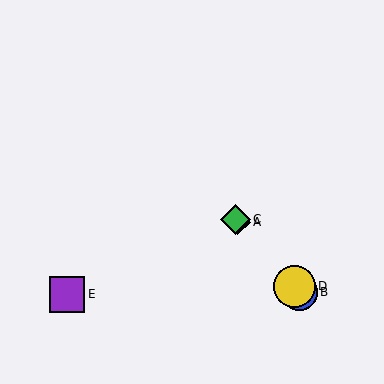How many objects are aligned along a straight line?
4 objects (A, B, C, D) are aligned along a straight line.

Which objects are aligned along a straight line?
Objects A, B, C, D are aligned along a straight line.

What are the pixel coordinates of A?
Object A is at (238, 222).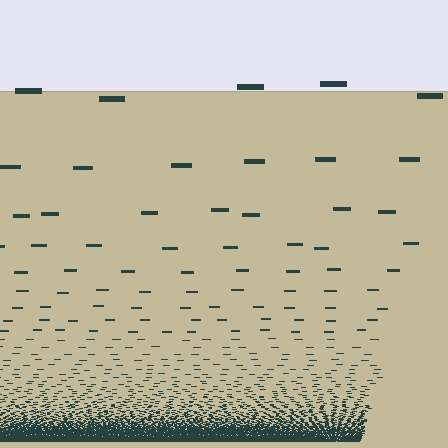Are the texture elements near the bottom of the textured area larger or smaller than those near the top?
Smaller. The gradient is inverted — elements near the bottom are smaller and denser.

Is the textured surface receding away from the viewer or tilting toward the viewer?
The surface appears to tilt toward the viewer. Texture elements get larger and sparser toward the top.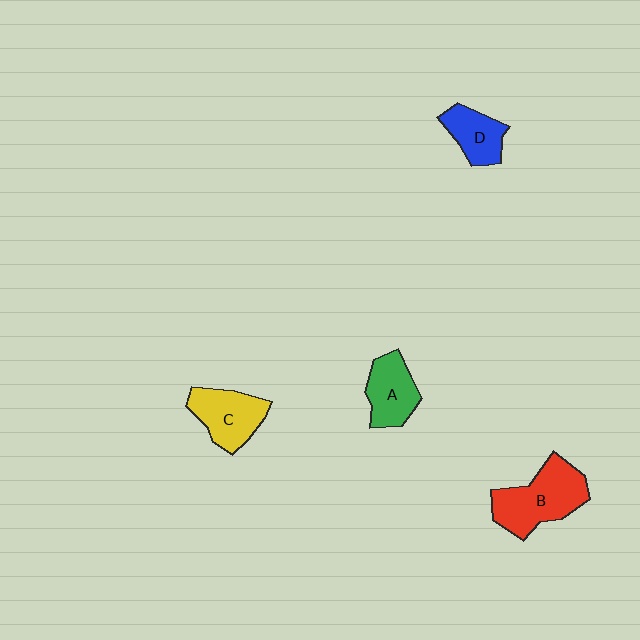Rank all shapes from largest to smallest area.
From largest to smallest: B (red), C (yellow), A (green), D (blue).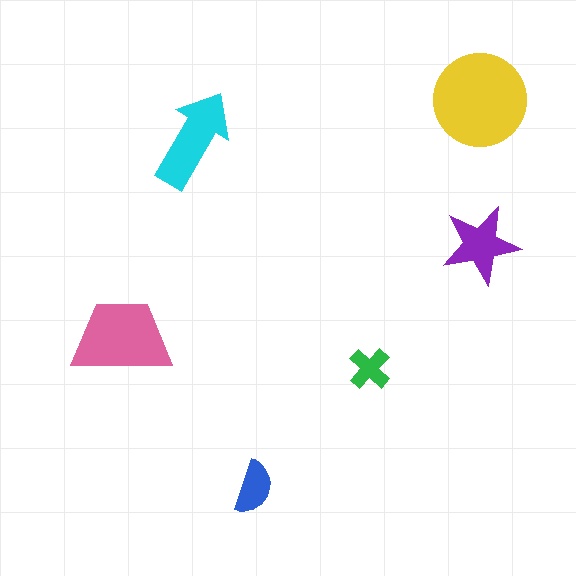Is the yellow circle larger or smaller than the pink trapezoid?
Larger.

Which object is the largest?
The yellow circle.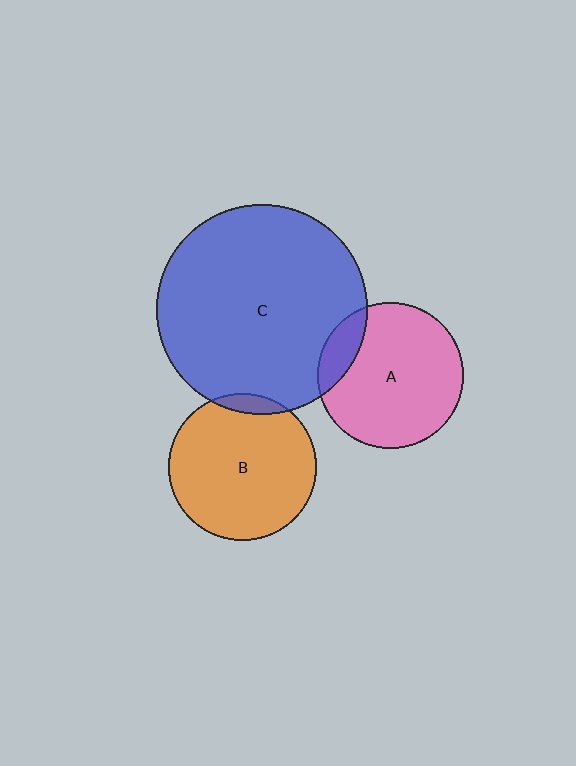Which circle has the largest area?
Circle C (blue).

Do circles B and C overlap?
Yes.